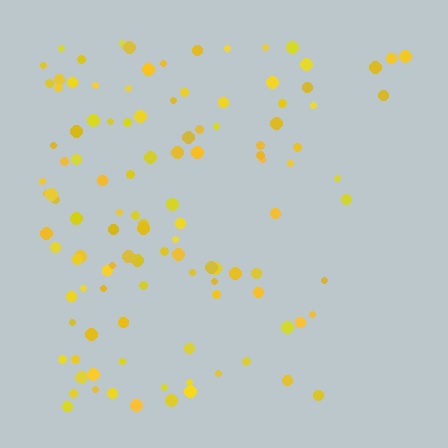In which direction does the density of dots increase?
From right to left, with the left side densest.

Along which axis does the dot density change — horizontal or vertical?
Horizontal.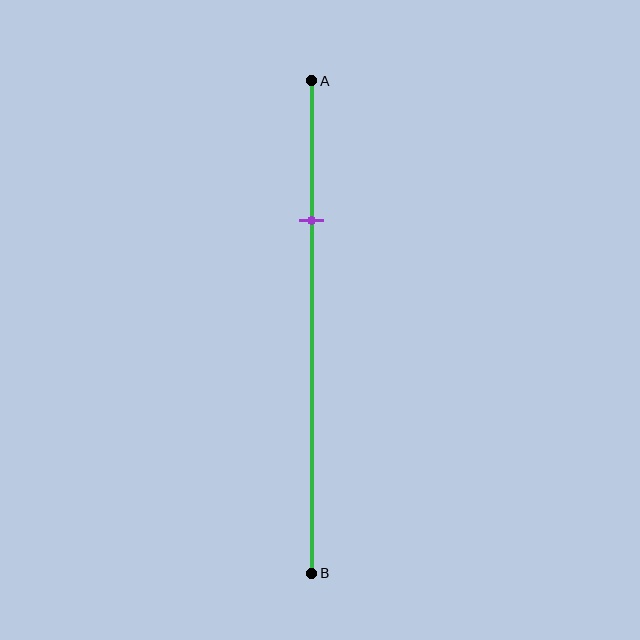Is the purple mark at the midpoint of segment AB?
No, the mark is at about 30% from A, not at the 50% midpoint.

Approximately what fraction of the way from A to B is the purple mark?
The purple mark is approximately 30% of the way from A to B.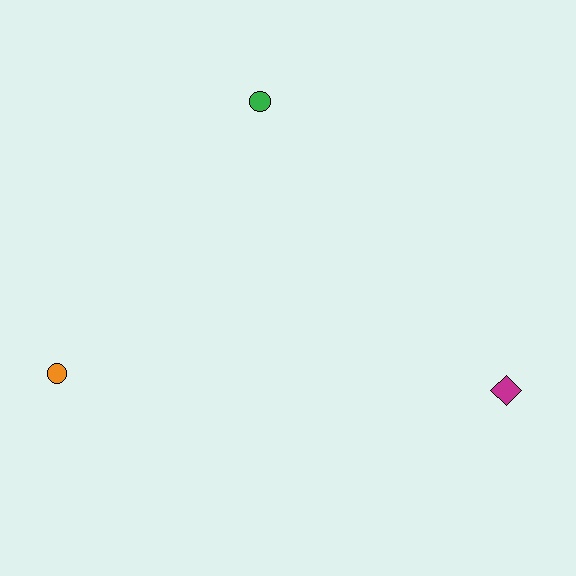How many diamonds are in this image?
There is 1 diamond.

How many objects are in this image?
There are 3 objects.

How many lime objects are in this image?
There are no lime objects.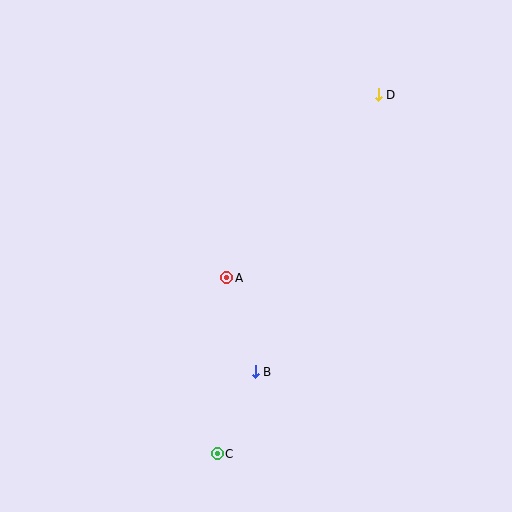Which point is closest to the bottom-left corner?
Point C is closest to the bottom-left corner.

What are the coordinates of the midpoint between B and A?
The midpoint between B and A is at (241, 325).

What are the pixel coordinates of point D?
Point D is at (378, 95).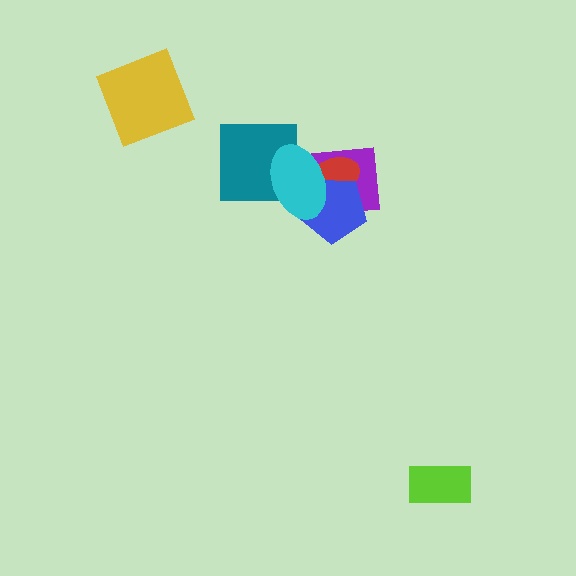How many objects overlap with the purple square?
3 objects overlap with the purple square.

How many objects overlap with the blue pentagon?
3 objects overlap with the blue pentagon.